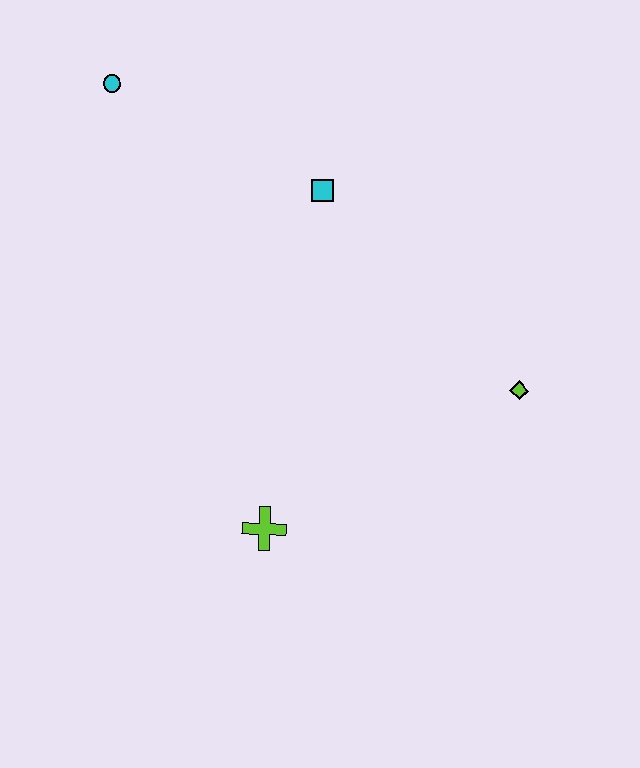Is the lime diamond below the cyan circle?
Yes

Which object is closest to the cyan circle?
The cyan square is closest to the cyan circle.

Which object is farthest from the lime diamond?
The cyan circle is farthest from the lime diamond.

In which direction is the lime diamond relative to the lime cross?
The lime diamond is to the right of the lime cross.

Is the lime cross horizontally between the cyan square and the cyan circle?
Yes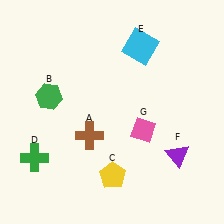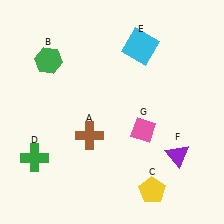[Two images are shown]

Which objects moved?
The objects that moved are: the green hexagon (B), the yellow pentagon (C).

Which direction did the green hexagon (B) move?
The green hexagon (B) moved up.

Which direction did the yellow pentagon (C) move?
The yellow pentagon (C) moved right.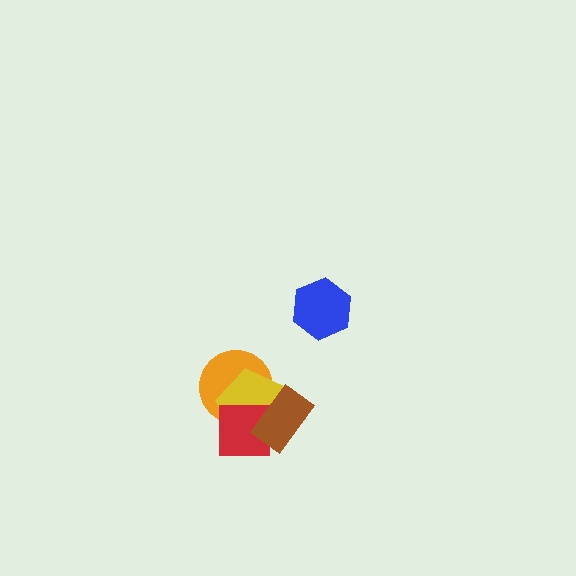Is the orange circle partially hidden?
Yes, it is partially covered by another shape.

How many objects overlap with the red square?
3 objects overlap with the red square.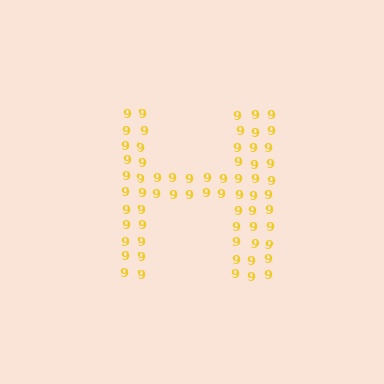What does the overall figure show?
The overall figure shows the letter H.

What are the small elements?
The small elements are digit 9's.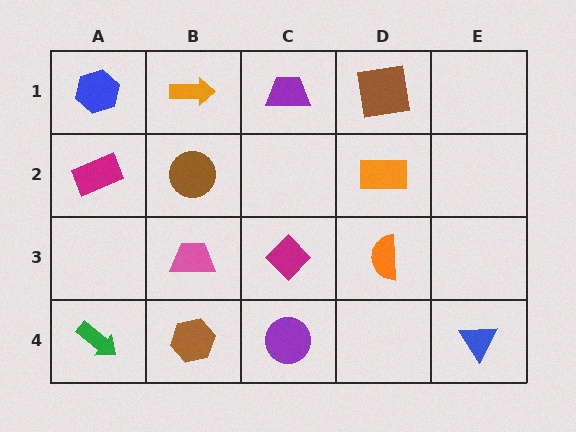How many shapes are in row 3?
3 shapes.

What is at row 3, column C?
A magenta diamond.